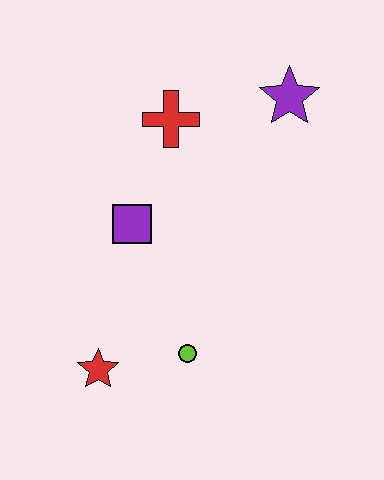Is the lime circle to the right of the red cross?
Yes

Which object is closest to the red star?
The lime circle is closest to the red star.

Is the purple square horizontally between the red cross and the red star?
Yes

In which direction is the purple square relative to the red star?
The purple square is above the red star.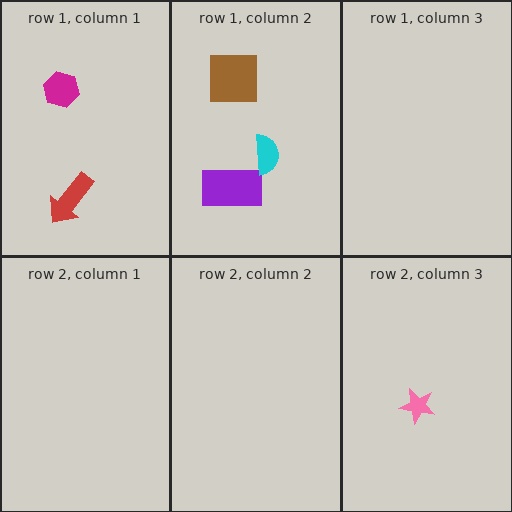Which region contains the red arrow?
The row 1, column 1 region.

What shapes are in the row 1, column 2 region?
The purple rectangle, the cyan semicircle, the brown square.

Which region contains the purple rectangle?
The row 1, column 2 region.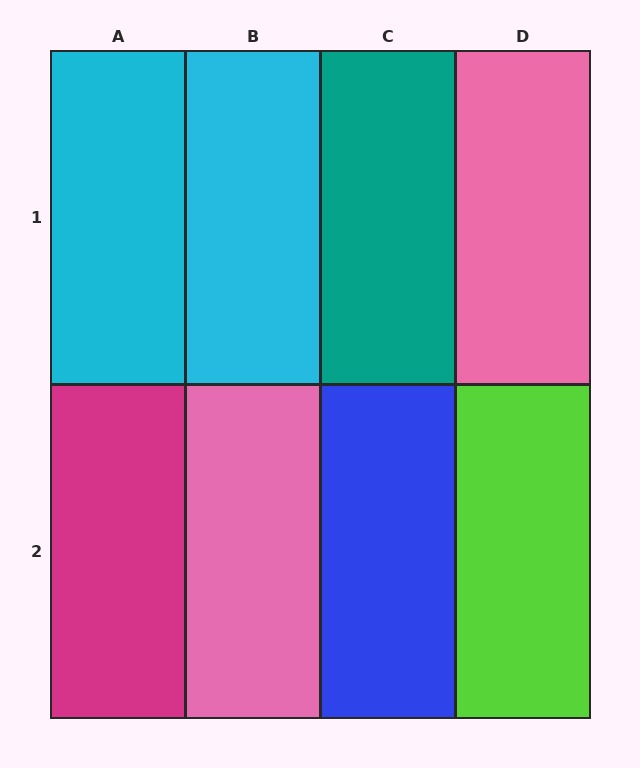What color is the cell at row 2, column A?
Magenta.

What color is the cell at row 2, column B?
Pink.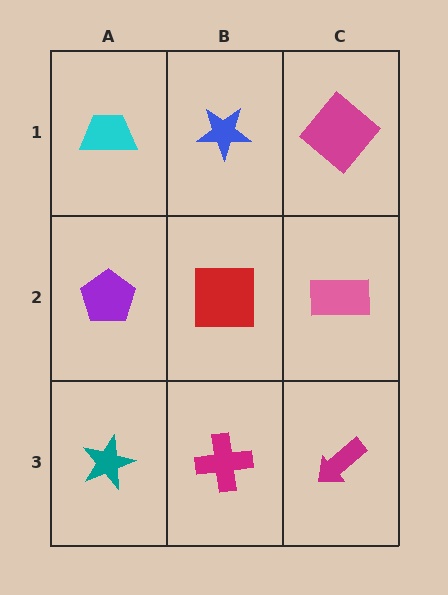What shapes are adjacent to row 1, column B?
A red square (row 2, column B), a cyan trapezoid (row 1, column A), a magenta diamond (row 1, column C).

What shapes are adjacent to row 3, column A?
A purple pentagon (row 2, column A), a magenta cross (row 3, column B).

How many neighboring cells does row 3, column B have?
3.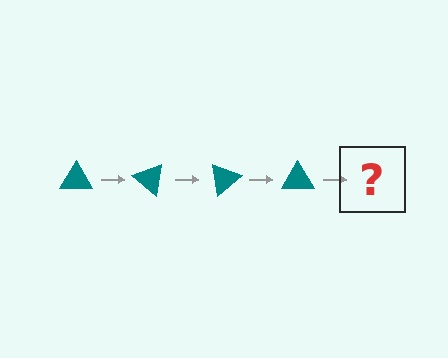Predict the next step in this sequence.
The next step is a teal triangle rotated 160 degrees.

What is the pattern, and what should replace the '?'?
The pattern is that the triangle rotates 40 degrees each step. The '?' should be a teal triangle rotated 160 degrees.